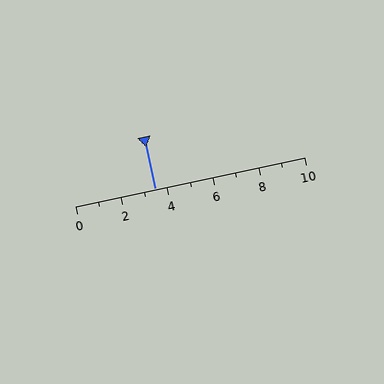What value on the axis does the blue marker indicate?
The marker indicates approximately 3.5.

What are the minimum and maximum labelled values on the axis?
The axis runs from 0 to 10.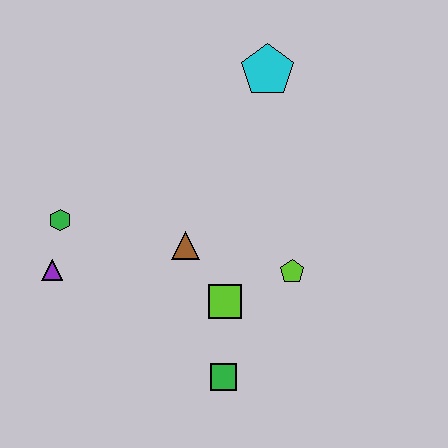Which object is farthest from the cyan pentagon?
The green square is farthest from the cyan pentagon.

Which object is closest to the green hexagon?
The purple triangle is closest to the green hexagon.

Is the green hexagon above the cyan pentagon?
No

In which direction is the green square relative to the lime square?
The green square is below the lime square.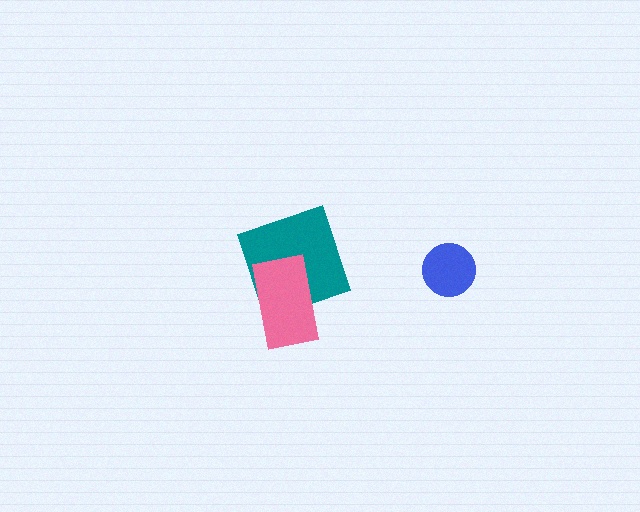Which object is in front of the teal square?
The pink rectangle is in front of the teal square.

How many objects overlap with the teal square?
1 object overlaps with the teal square.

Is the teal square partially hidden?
Yes, it is partially covered by another shape.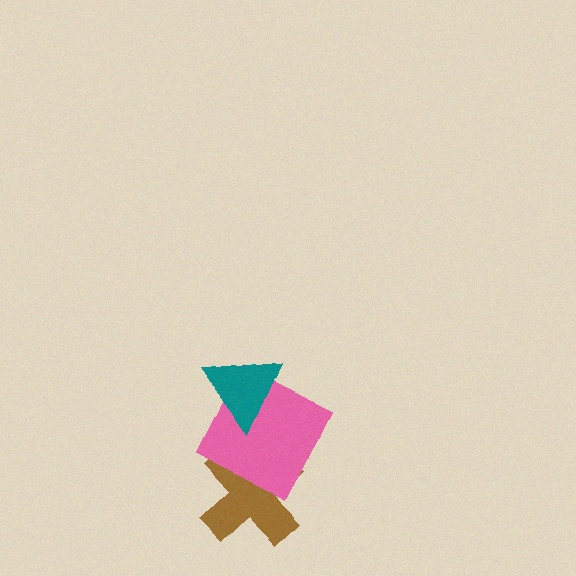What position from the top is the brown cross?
The brown cross is 3rd from the top.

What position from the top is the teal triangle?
The teal triangle is 1st from the top.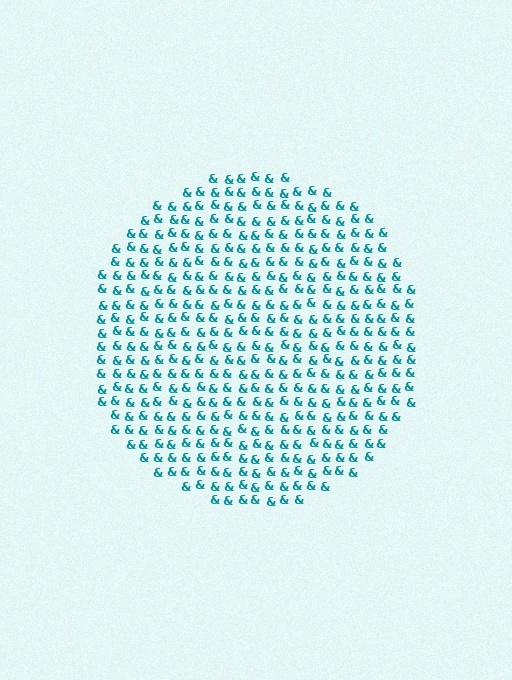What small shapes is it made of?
It is made of small ampersands.